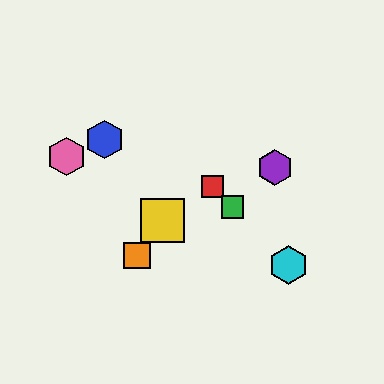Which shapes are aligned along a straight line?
The red square, the green square, the cyan hexagon are aligned along a straight line.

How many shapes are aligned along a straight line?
3 shapes (the red square, the green square, the cyan hexagon) are aligned along a straight line.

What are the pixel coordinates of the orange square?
The orange square is at (137, 255).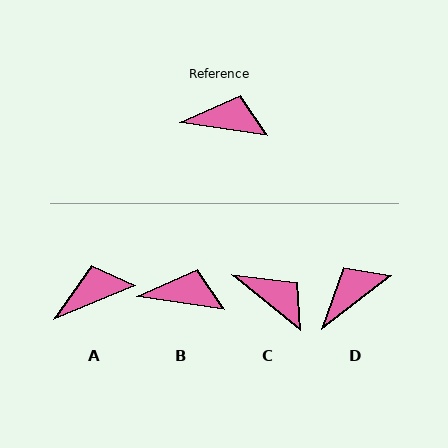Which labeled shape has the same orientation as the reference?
B.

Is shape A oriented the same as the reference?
No, it is off by about 31 degrees.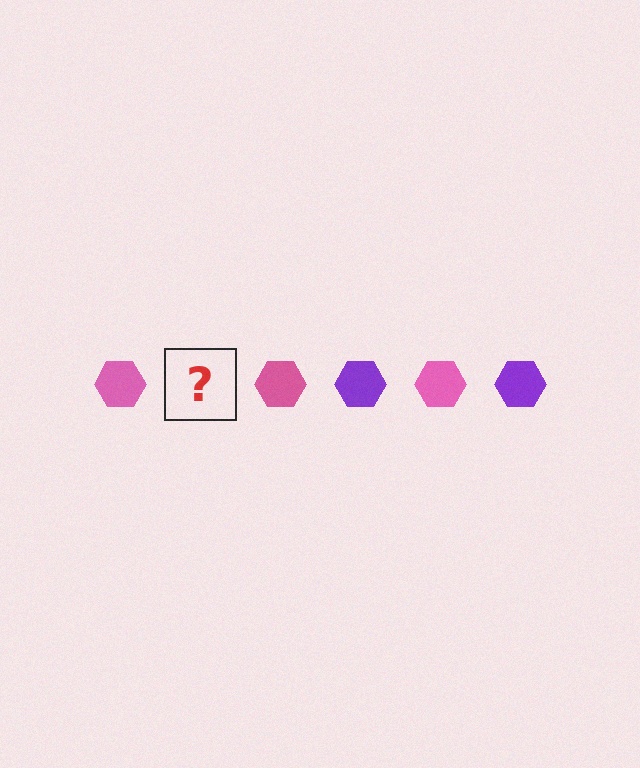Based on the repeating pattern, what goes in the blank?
The blank should be a purple hexagon.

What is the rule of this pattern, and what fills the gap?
The rule is that the pattern cycles through pink, purple hexagons. The gap should be filled with a purple hexagon.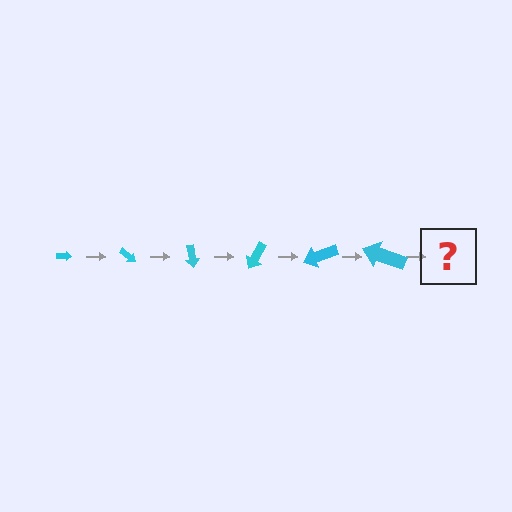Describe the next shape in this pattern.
It should be an arrow, larger than the previous one and rotated 240 degrees from the start.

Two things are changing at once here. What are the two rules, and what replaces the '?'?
The two rules are that the arrow grows larger each step and it rotates 40 degrees each step. The '?' should be an arrow, larger than the previous one and rotated 240 degrees from the start.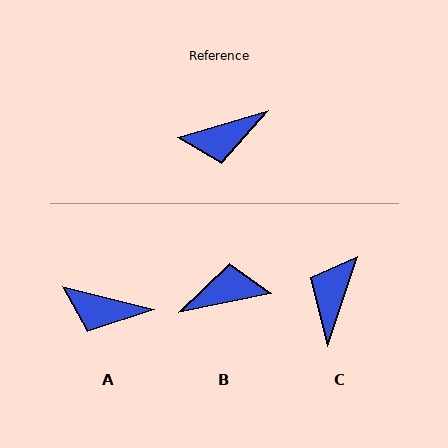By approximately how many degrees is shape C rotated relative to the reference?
Approximately 124 degrees clockwise.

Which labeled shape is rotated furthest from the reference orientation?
B, about 176 degrees away.